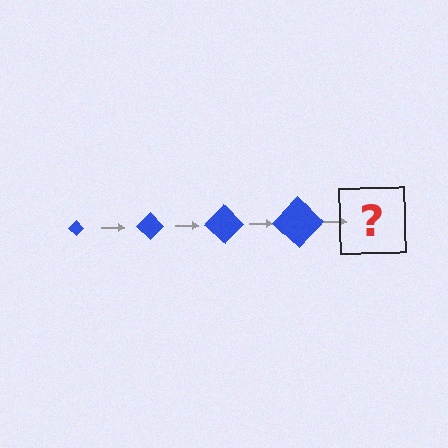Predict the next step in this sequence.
The next step is a blue diamond, larger than the previous one.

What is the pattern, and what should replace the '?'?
The pattern is that the diamond gets progressively larger each step. The '?' should be a blue diamond, larger than the previous one.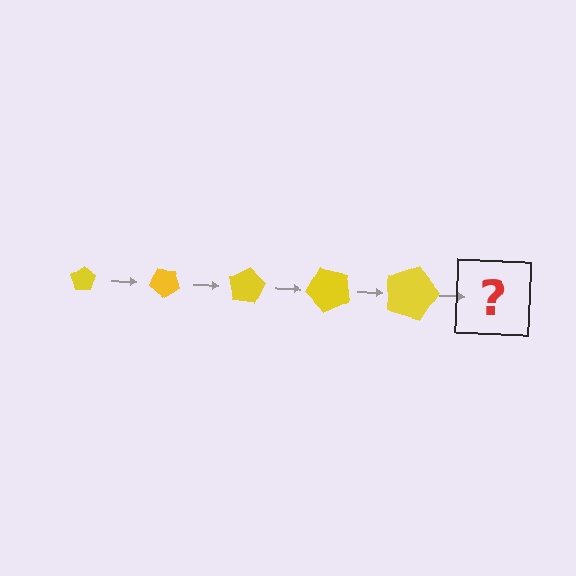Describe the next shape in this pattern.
It should be a pentagon, larger than the previous one and rotated 200 degrees from the start.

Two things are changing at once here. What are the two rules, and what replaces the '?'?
The two rules are that the pentagon grows larger each step and it rotates 40 degrees each step. The '?' should be a pentagon, larger than the previous one and rotated 200 degrees from the start.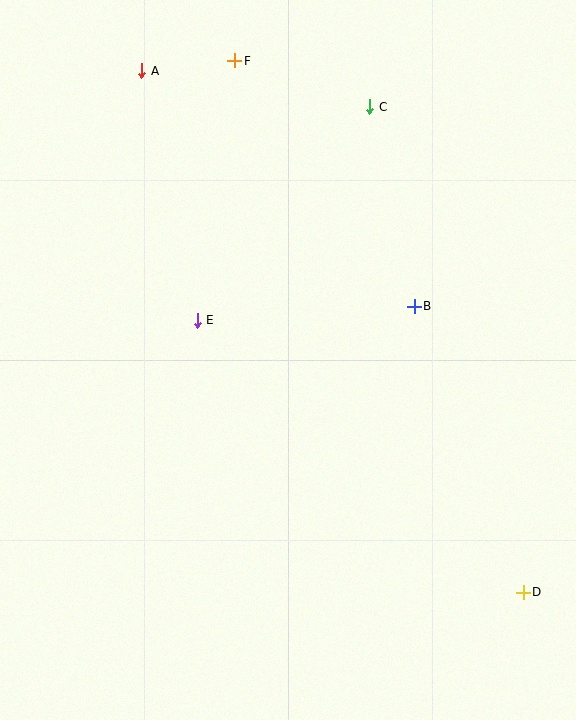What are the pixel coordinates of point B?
Point B is at (414, 306).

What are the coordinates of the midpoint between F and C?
The midpoint between F and C is at (302, 84).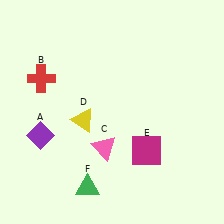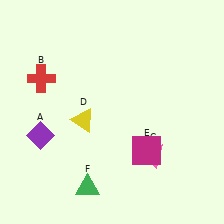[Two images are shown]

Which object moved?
The pink triangle (C) moved right.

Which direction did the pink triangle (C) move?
The pink triangle (C) moved right.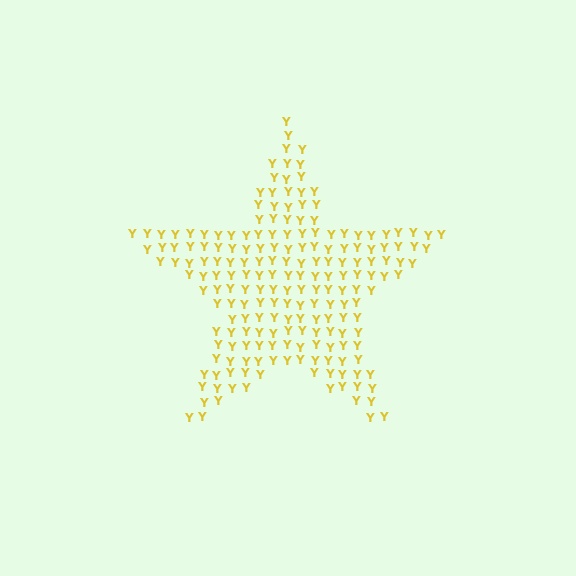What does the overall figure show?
The overall figure shows a star.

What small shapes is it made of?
It is made of small letter Y's.